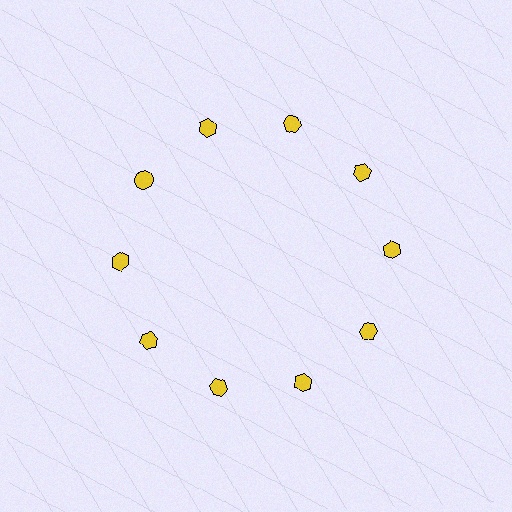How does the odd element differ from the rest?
It has a different shape: circle instead of hexagon.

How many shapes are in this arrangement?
There are 10 shapes arranged in a ring pattern.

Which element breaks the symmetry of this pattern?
The yellow circle at roughly the 10 o'clock position breaks the symmetry. All other shapes are yellow hexagons.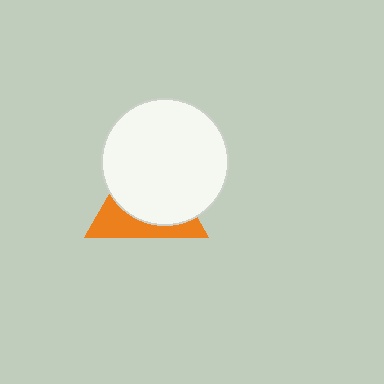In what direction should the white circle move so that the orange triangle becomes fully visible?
The white circle should move toward the upper-right. That is the shortest direction to clear the overlap and leave the orange triangle fully visible.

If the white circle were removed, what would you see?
You would see the complete orange triangle.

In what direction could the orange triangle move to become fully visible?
The orange triangle could move toward the lower-left. That would shift it out from behind the white circle entirely.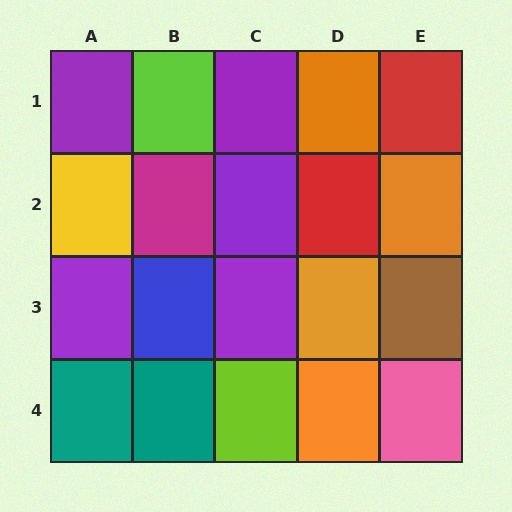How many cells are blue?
1 cell is blue.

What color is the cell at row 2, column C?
Purple.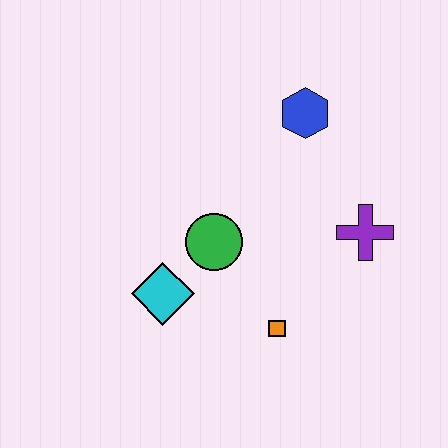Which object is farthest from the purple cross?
The cyan diamond is farthest from the purple cross.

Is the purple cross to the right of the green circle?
Yes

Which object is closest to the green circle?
The cyan diamond is closest to the green circle.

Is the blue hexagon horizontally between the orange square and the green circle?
No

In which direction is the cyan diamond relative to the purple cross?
The cyan diamond is to the left of the purple cross.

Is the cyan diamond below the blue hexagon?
Yes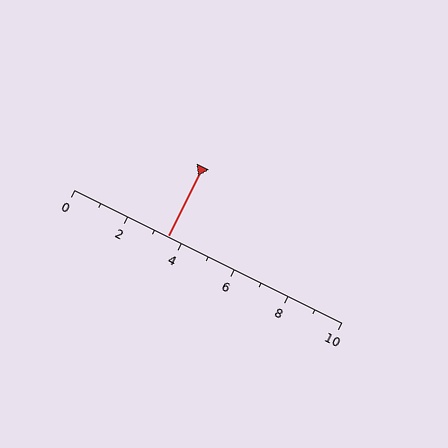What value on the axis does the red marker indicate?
The marker indicates approximately 3.5.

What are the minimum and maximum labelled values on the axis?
The axis runs from 0 to 10.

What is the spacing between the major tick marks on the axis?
The major ticks are spaced 2 apart.